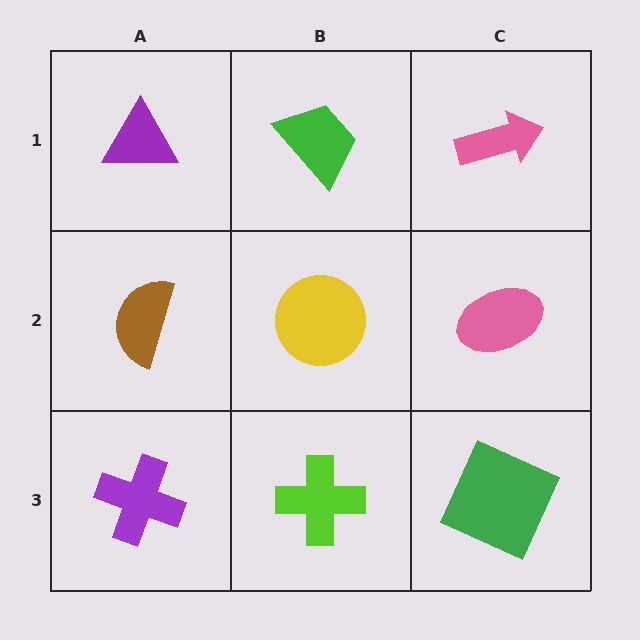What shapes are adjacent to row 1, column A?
A brown semicircle (row 2, column A), a green trapezoid (row 1, column B).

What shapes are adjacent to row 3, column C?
A pink ellipse (row 2, column C), a lime cross (row 3, column B).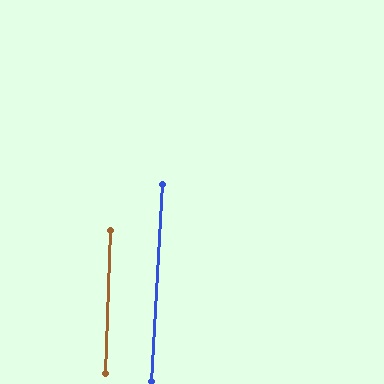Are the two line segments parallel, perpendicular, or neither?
Parallel — their directions differ by only 1.2°.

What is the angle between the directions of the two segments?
Approximately 1 degree.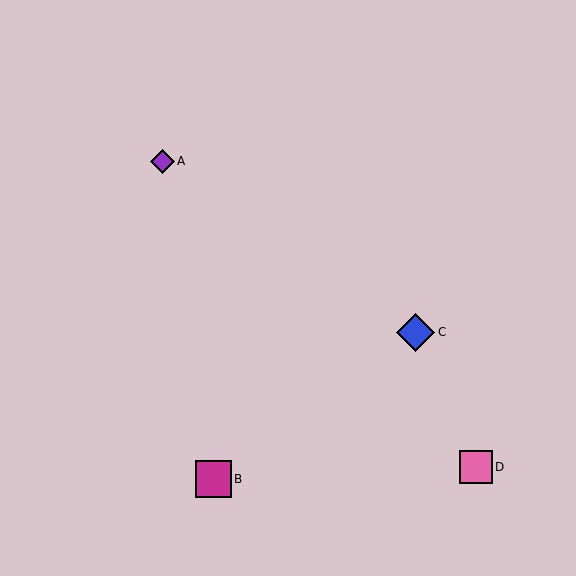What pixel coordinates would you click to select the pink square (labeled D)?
Click at (476, 467) to select the pink square D.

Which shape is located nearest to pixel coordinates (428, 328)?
The blue diamond (labeled C) at (416, 332) is nearest to that location.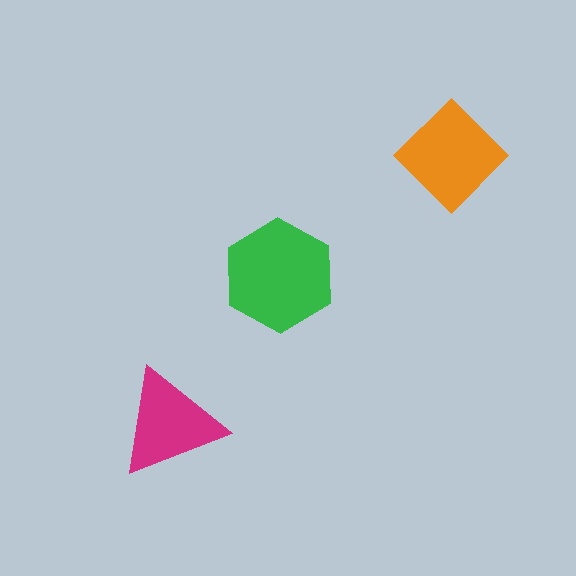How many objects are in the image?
There are 3 objects in the image.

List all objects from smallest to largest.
The magenta triangle, the orange diamond, the green hexagon.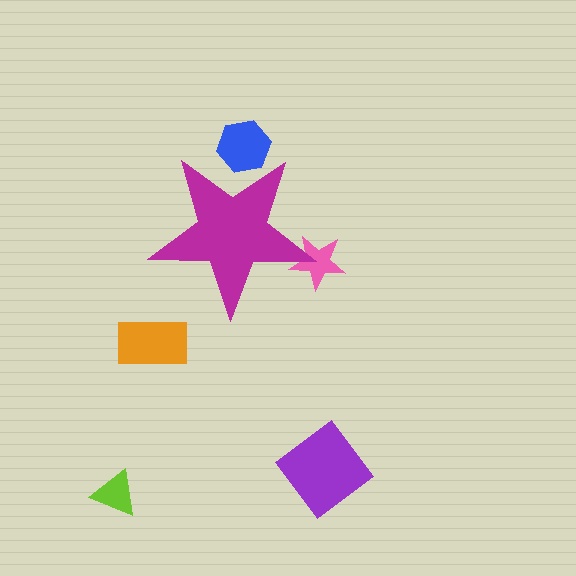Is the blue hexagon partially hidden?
Yes, the blue hexagon is partially hidden behind the magenta star.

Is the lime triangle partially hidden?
No, the lime triangle is fully visible.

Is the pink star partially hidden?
Yes, the pink star is partially hidden behind the magenta star.